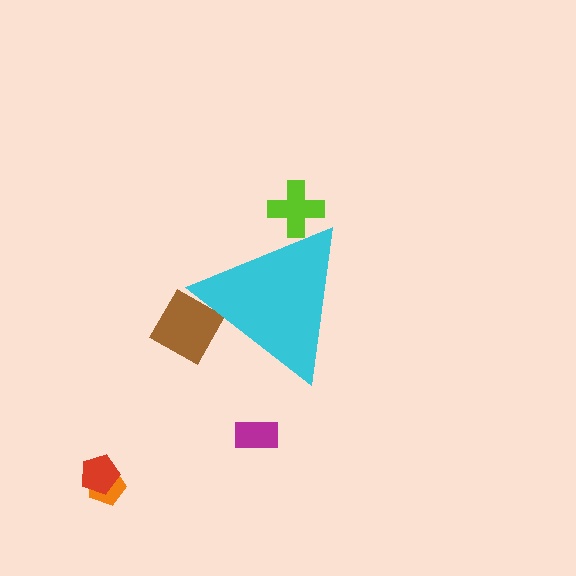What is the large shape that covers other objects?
A cyan triangle.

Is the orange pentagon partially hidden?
No, the orange pentagon is fully visible.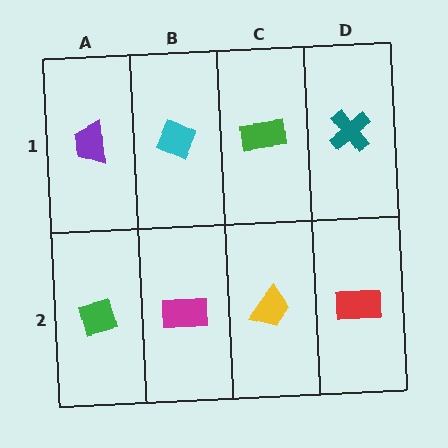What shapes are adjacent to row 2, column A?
A purple trapezoid (row 1, column A), a magenta rectangle (row 2, column B).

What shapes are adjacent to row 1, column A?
A green square (row 2, column A), a cyan diamond (row 1, column B).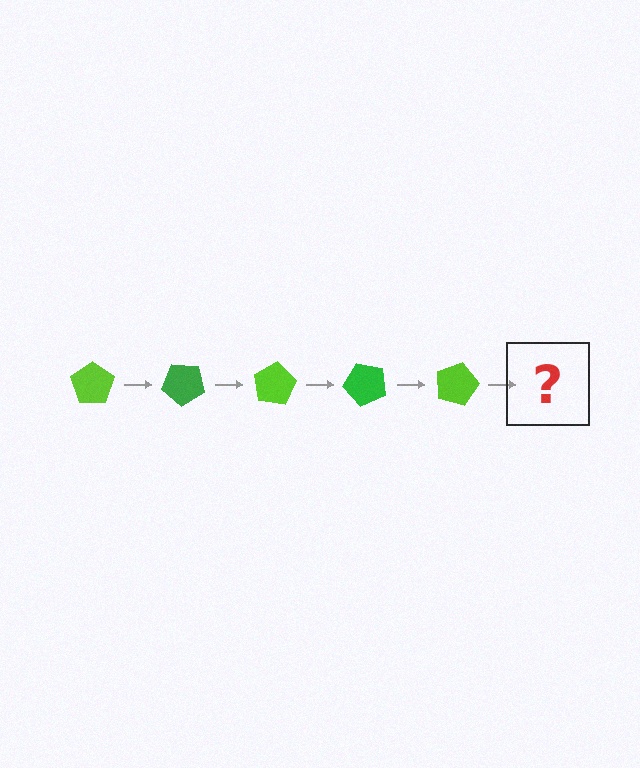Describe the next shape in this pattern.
It should be a green pentagon, rotated 200 degrees from the start.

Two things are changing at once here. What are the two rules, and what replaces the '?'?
The two rules are that it rotates 40 degrees each step and the color cycles through lime and green. The '?' should be a green pentagon, rotated 200 degrees from the start.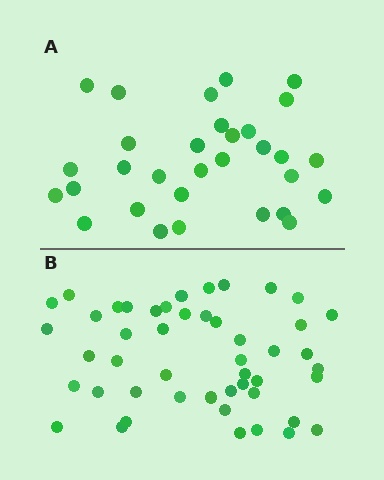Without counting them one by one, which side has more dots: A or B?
Region B (the bottom region) has more dots.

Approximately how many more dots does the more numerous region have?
Region B has approximately 15 more dots than region A.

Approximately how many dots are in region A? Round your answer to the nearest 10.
About 30 dots. (The exact count is 31, which rounds to 30.)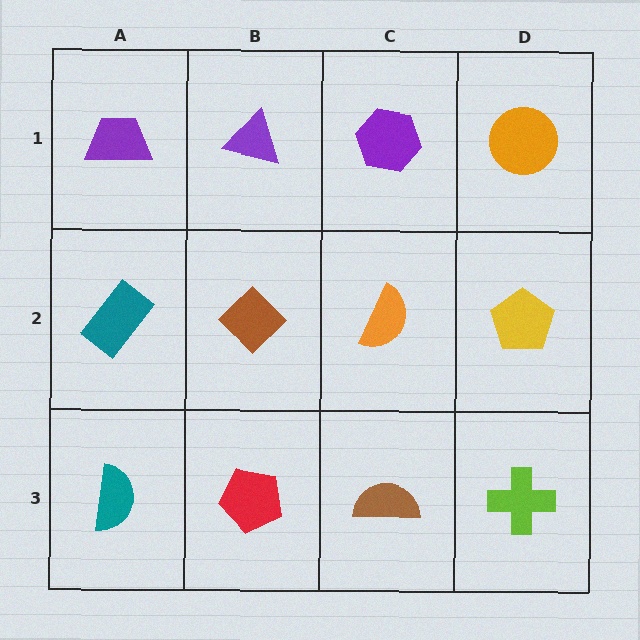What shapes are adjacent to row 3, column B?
A brown diamond (row 2, column B), a teal semicircle (row 3, column A), a brown semicircle (row 3, column C).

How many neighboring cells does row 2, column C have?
4.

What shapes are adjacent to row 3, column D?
A yellow pentagon (row 2, column D), a brown semicircle (row 3, column C).